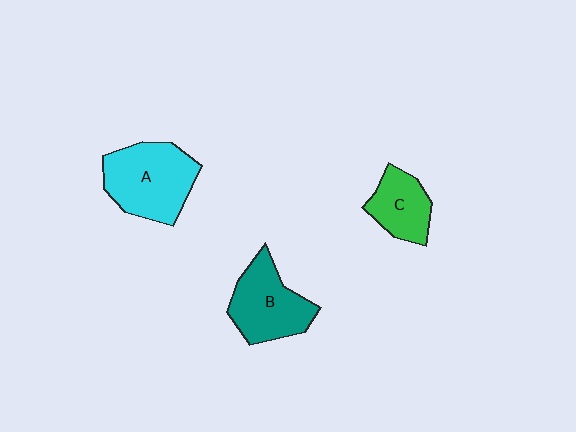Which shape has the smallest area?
Shape C (green).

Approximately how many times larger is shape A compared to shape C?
Approximately 1.7 times.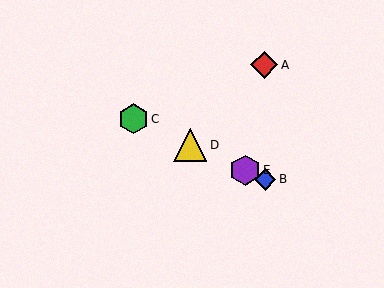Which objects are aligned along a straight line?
Objects B, C, D, E are aligned along a straight line.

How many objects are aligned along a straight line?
4 objects (B, C, D, E) are aligned along a straight line.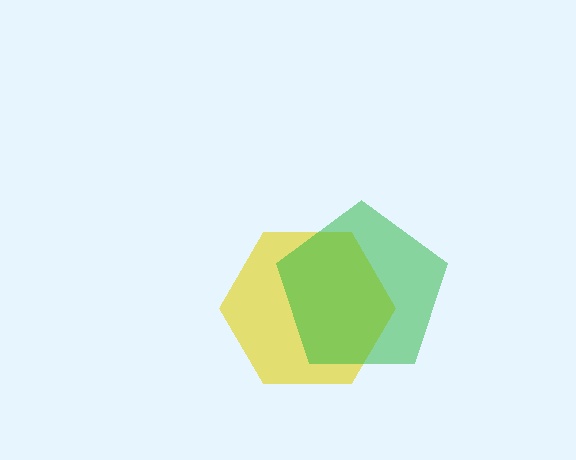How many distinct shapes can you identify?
There are 2 distinct shapes: a yellow hexagon, a green pentagon.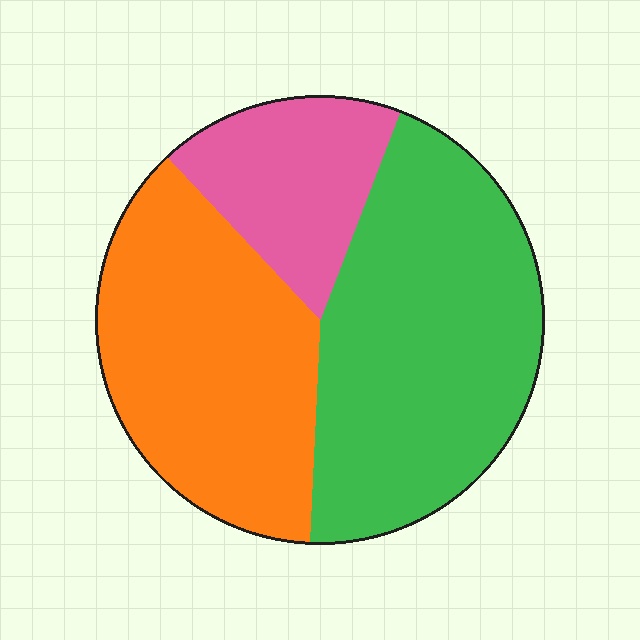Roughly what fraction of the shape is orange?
Orange covers around 35% of the shape.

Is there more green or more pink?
Green.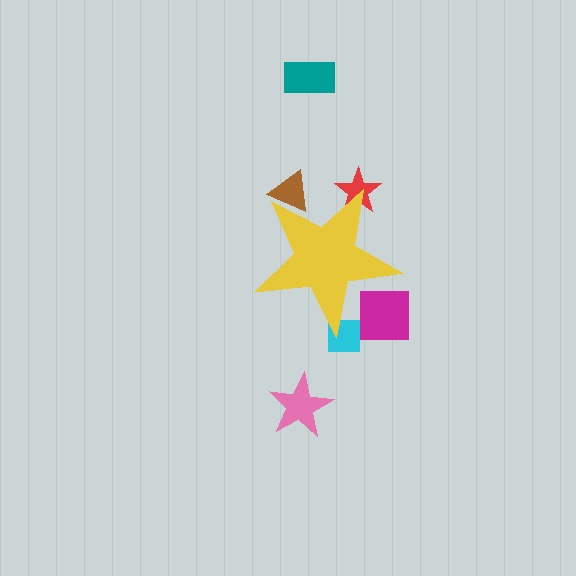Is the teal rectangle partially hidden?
No, the teal rectangle is fully visible.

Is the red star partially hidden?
Yes, the red star is partially hidden behind the yellow star.